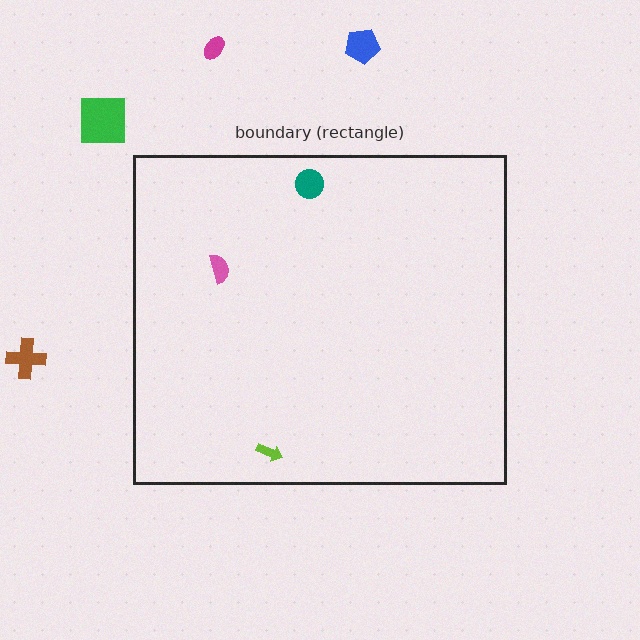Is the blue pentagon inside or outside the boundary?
Outside.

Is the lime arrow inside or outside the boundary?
Inside.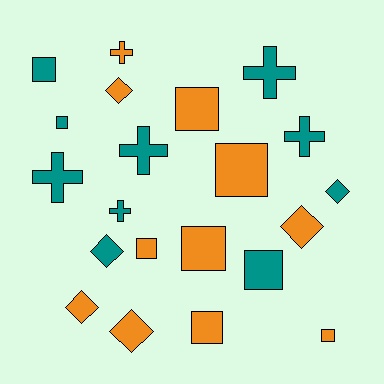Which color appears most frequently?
Orange, with 11 objects.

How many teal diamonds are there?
There are 2 teal diamonds.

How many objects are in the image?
There are 21 objects.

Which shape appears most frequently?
Square, with 9 objects.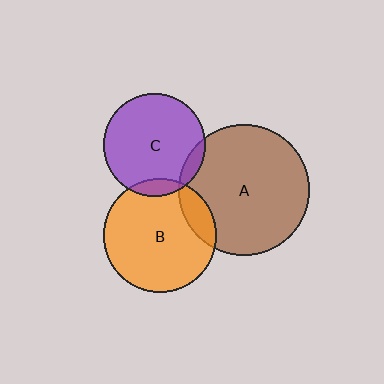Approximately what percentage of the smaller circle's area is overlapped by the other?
Approximately 10%.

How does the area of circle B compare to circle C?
Approximately 1.2 times.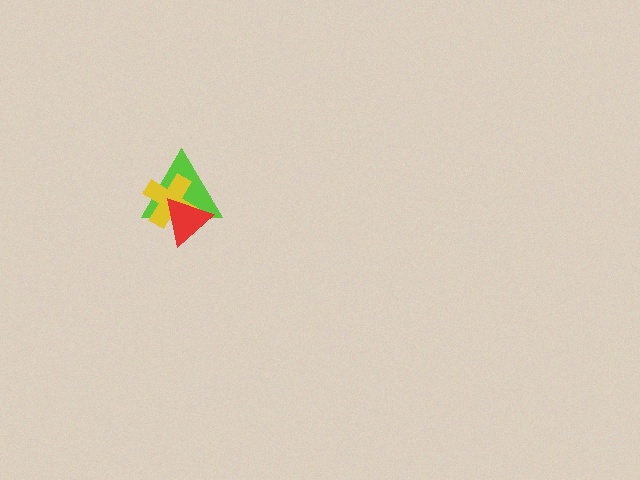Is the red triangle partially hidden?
No, no other shape covers it.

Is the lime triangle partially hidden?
Yes, it is partially covered by another shape.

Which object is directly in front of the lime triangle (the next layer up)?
The yellow cross is directly in front of the lime triangle.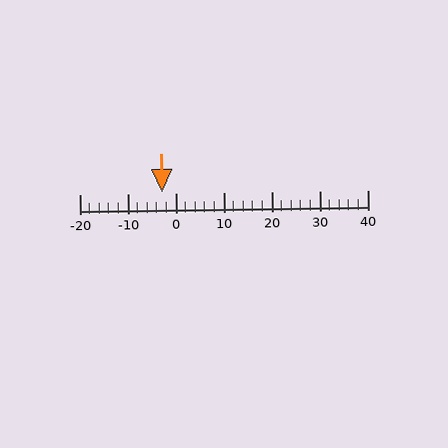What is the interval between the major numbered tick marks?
The major tick marks are spaced 10 units apart.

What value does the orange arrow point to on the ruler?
The orange arrow points to approximately -3.